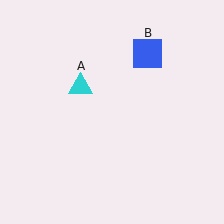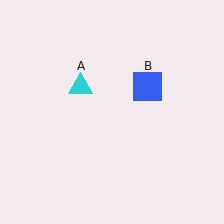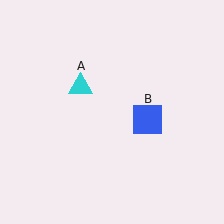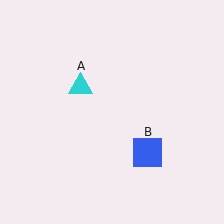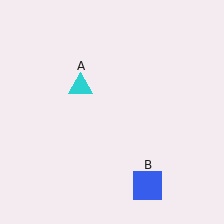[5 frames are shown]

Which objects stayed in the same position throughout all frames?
Cyan triangle (object A) remained stationary.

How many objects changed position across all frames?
1 object changed position: blue square (object B).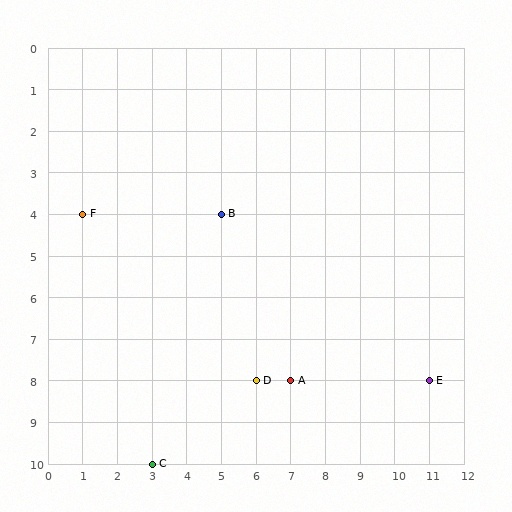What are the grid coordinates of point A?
Point A is at grid coordinates (7, 8).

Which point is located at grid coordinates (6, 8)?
Point D is at (6, 8).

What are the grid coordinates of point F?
Point F is at grid coordinates (1, 4).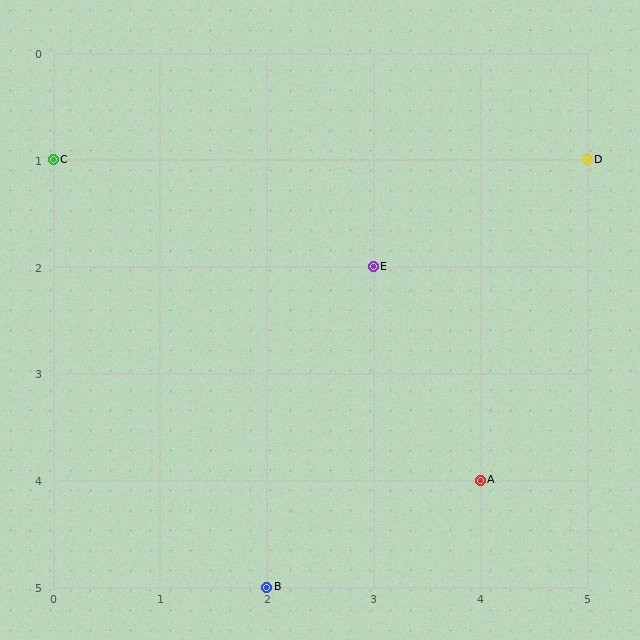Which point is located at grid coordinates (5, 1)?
Point D is at (5, 1).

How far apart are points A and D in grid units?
Points A and D are 1 column and 3 rows apart (about 3.2 grid units diagonally).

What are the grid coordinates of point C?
Point C is at grid coordinates (0, 1).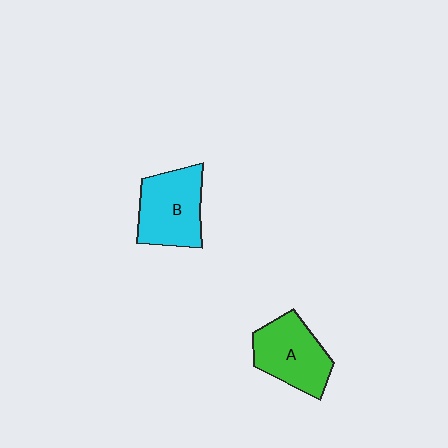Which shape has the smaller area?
Shape A (green).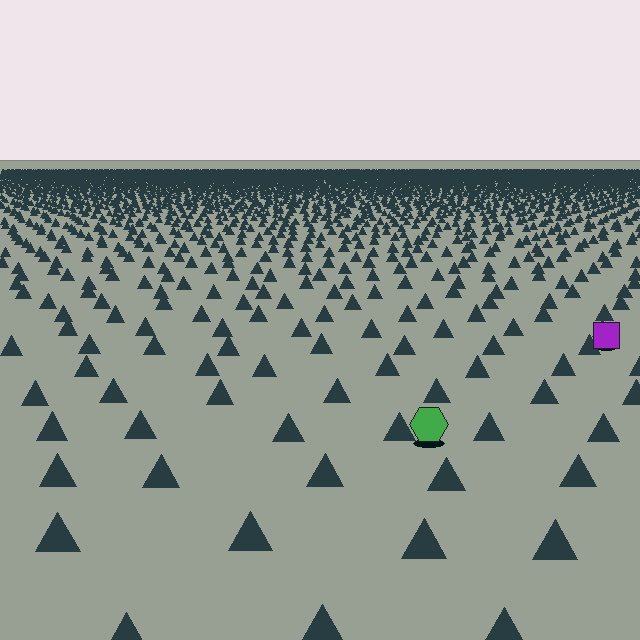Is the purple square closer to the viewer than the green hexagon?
No. The green hexagon is closer — you can tell from the texture gradient: the ground texture is coarser near it.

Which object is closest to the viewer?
The green hexagon is closest. The texture marks near it are larger and more spread out.